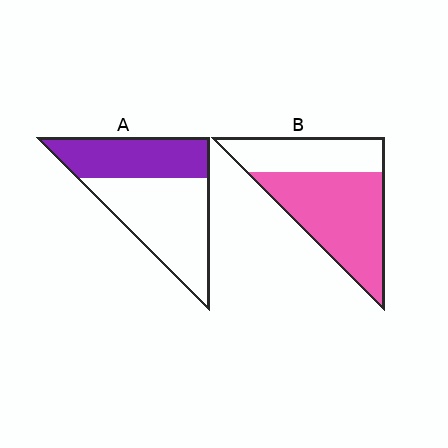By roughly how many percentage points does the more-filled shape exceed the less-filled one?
By roughly 20 percentage points (B over A).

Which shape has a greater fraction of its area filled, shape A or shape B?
Shape B.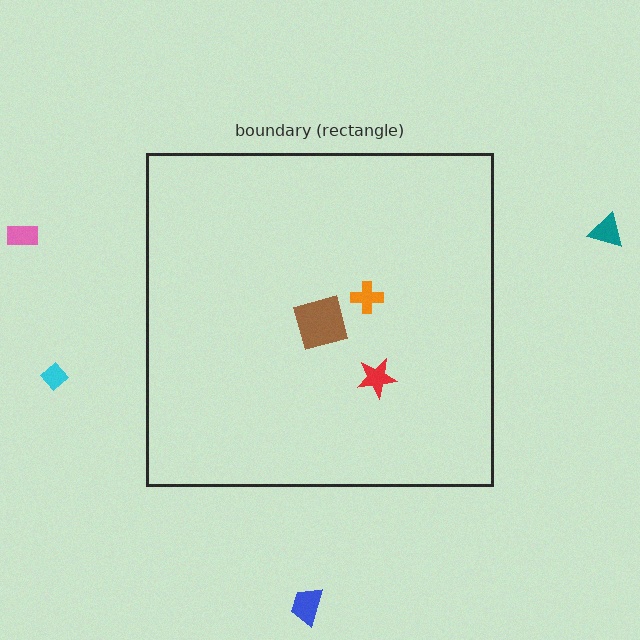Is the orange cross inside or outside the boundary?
Inside.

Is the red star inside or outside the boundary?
Inside.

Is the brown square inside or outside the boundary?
Inside.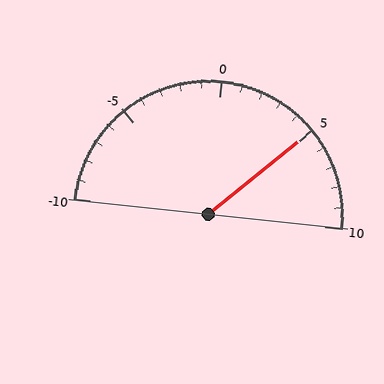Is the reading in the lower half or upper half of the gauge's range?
The reading is in the upper half of the range (-10 to 10).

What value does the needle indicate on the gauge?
The needle indicates approximately 5.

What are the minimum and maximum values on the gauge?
The gauge ranges from -10 to 10.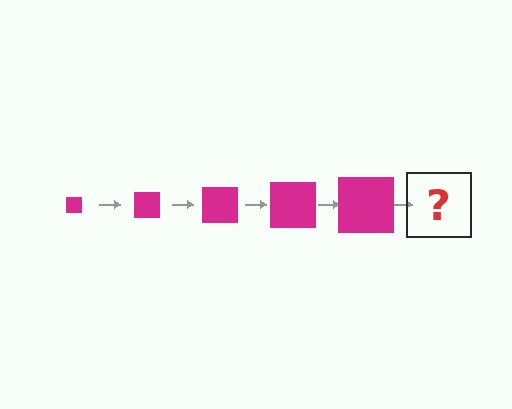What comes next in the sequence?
The next element should be a magenta square, larger than the previous one.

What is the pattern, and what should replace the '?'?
The pattern is that the square gets progressively larger each step. The '?' should be a magenta square, larger than the previous one.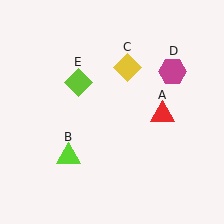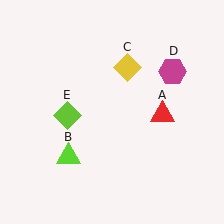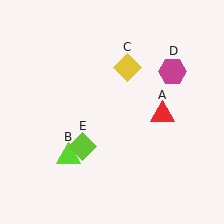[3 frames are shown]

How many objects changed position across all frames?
1 object changed position: lime diamond (object E).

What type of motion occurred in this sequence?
The lime diamond (object E) rotated counterclockwise around the center of the scene.